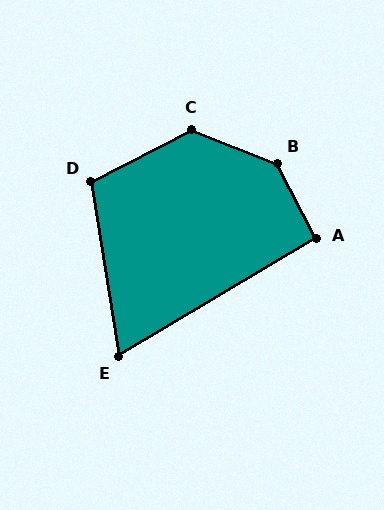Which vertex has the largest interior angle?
B, at approximately 139 degrees.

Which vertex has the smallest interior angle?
E, at approximately 68 degrees.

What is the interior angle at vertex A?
Approximately 93 degrees (approximately right).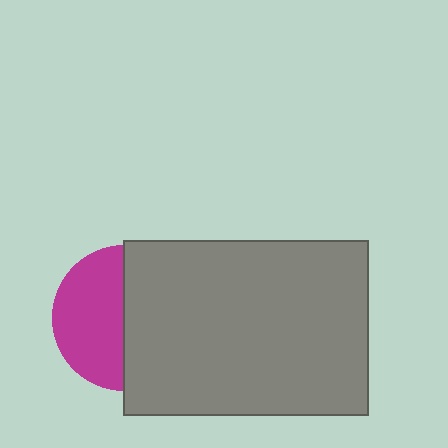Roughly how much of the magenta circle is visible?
About half of it is visible (roughly 49%).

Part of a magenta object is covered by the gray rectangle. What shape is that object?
It is a circle.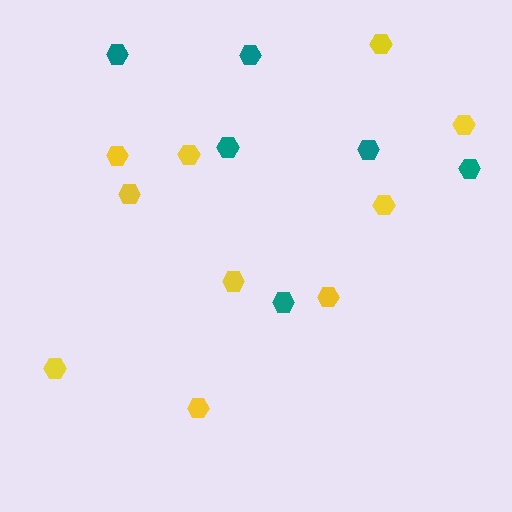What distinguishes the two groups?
There are 2 groups: one group of teal hexagons (6) and one group of yellow hexagons (10).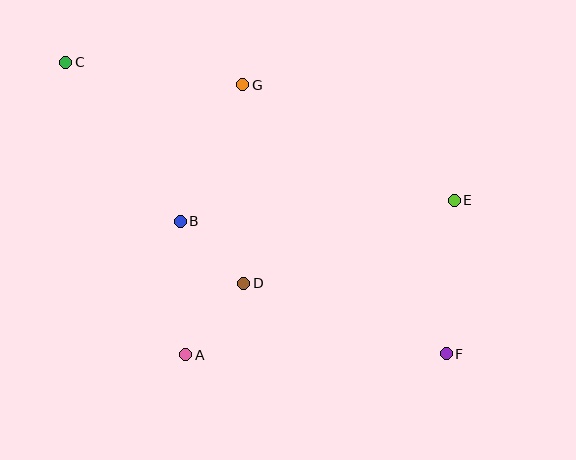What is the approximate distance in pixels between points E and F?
The distance between E and F is approximately 154 pixels.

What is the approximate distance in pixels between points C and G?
The distance between C and G is approximately 179 pixels.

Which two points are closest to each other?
Points B and D are closest to each other.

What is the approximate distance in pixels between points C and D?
The distance between C and D is approximately 284 pixels.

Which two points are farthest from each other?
Points C and F are farthest from each other.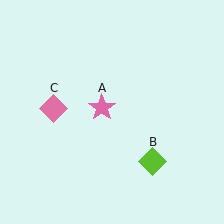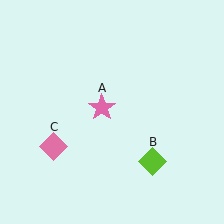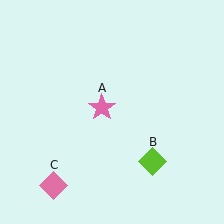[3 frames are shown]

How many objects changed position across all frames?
1 object changed position: pink diamond (object C).